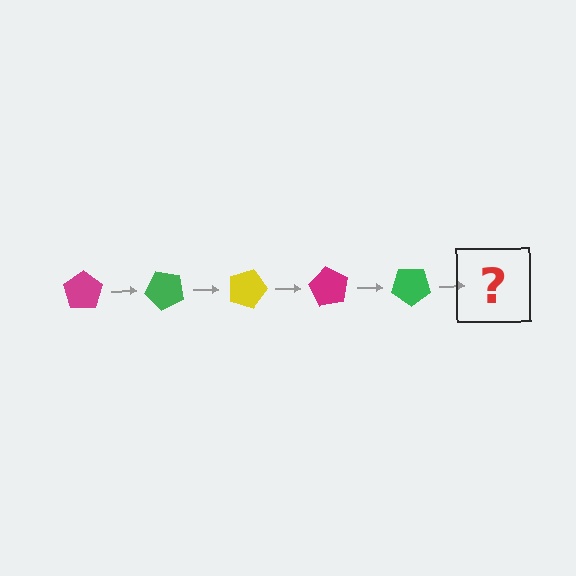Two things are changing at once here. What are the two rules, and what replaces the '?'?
The two rules are that it rotates 45 degrees each step and the color cycles through magenta, green, and yellow. The '?' should be a yellow pentagon, rotated 225 degrees from the start.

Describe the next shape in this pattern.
It should be a yellow pentagon, rotated 225 degrees from the start.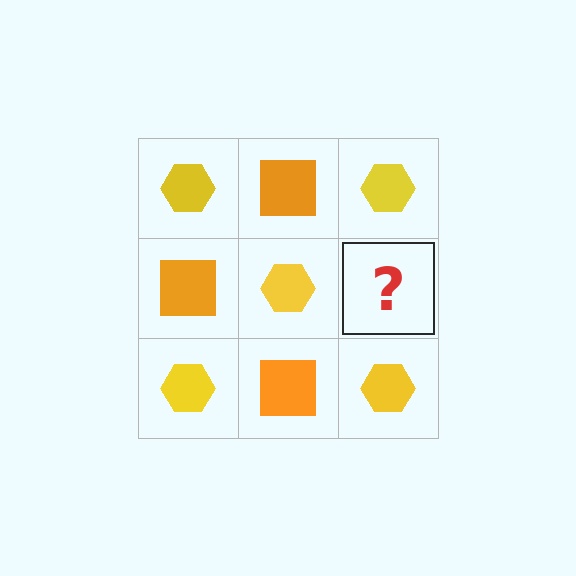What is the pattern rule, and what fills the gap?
The rule is that it alternates yellow hexagon and orange square in a checkerboard pattern. The gap should be filled with an orange square.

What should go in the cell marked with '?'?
The missing cell should contain an orange square.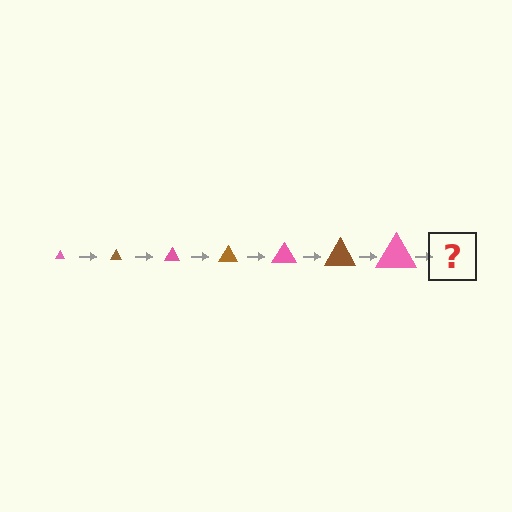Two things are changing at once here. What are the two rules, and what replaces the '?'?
The two rules are that the triangle grows larger each step and the color cycles through pink and brown. The '?' should be a brown triangle, larger than the previous one.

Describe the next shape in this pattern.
It should be a brown triangle, larger than the previous one.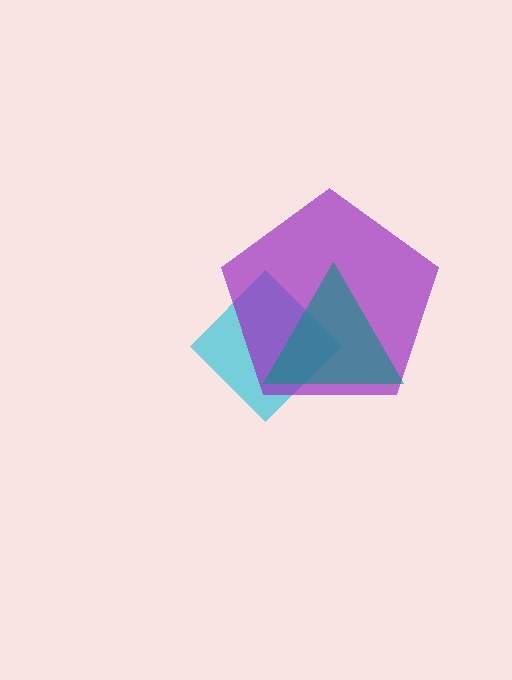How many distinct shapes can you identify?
There are 3 distinct shapes: a cyan diamond, a purple pentagon, a teal triangle.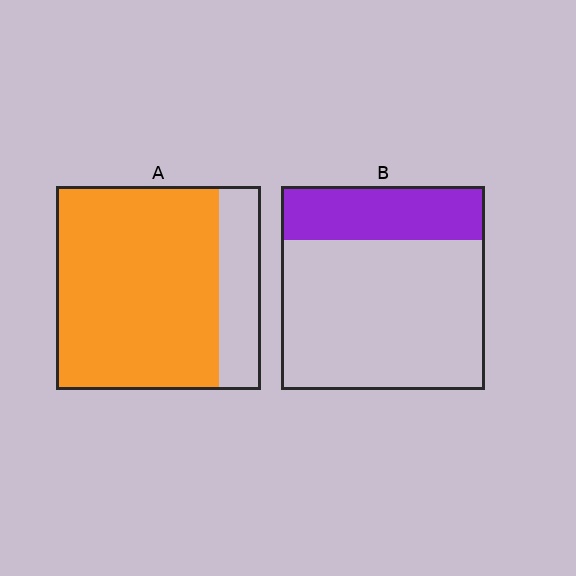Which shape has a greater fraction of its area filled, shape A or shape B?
Shape A.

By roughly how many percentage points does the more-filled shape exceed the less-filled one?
By roughly 55 percentage points (A over B).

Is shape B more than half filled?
No.